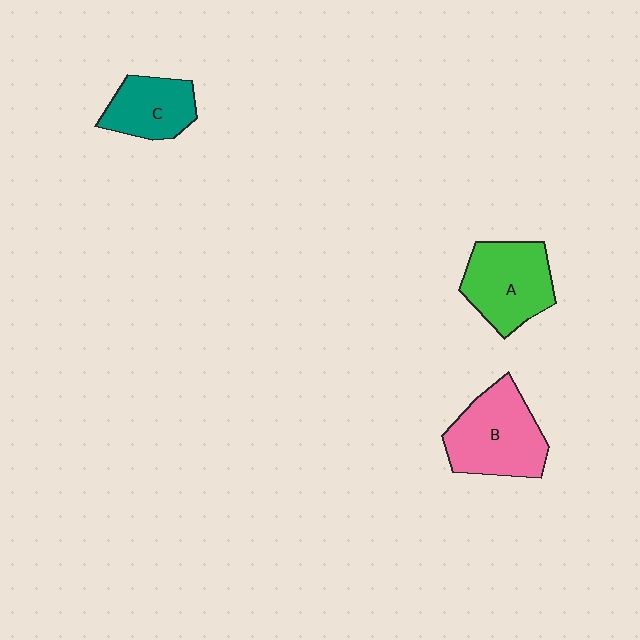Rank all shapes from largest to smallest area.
From largest to smallest: B (pink), A (green), C (teal).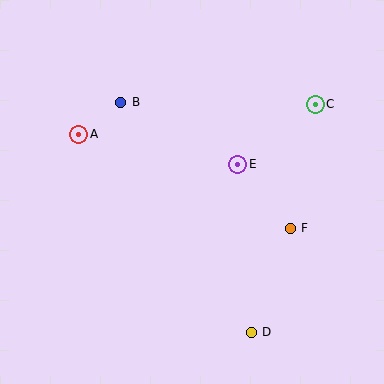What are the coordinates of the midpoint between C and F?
The midpoint between C and F is at (303, 166).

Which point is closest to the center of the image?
Point E at (238, 164) is closest to the center.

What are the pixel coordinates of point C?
Point C is at (315, 104).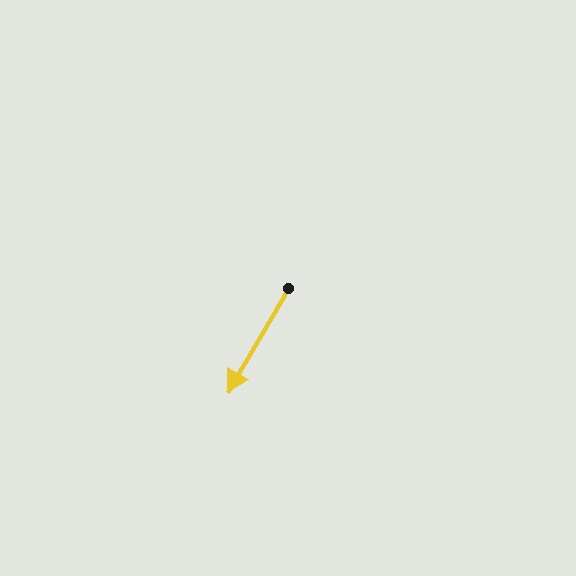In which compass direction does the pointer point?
Southwest.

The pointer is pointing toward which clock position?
Roughly 7 o'clock.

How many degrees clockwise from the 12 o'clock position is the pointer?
Approximately 210 degrees.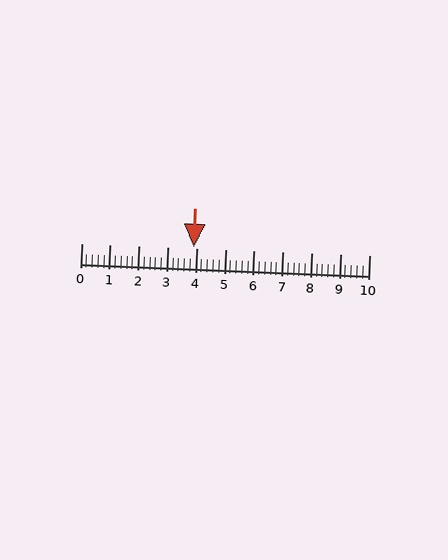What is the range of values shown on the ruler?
The ruler shows values from 0 to 10.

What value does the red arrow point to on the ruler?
The red arrow points to approximately 3.9.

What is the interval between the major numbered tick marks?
The major tick marks are spaced 1 units apart.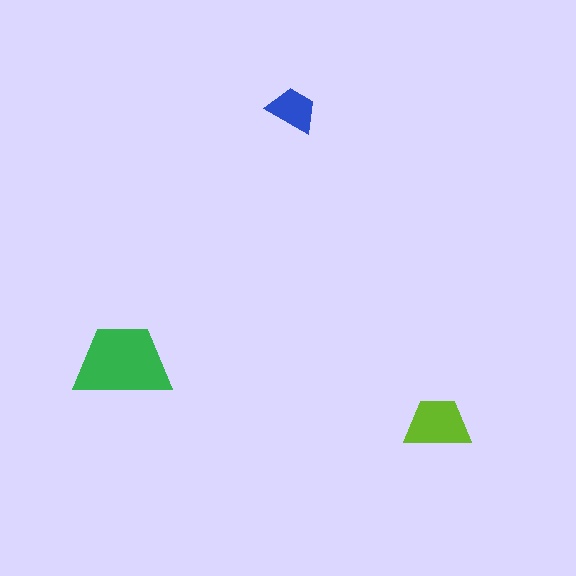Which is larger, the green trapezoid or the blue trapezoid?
The green one.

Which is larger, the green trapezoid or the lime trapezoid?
The green one.